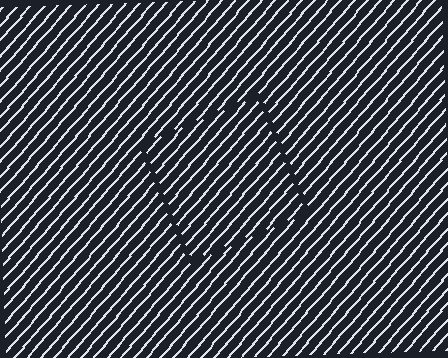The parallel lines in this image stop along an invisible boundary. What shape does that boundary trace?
An illusory square. The interior of the shape contains the same grating, shifted by half a period — the contour is defined by the phase discontinuity where line-ends from the inner and outer gratings abut.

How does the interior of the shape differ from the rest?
The interior of the shape contains the same grating, shifted by half a period — the contour is defined by the phase discontinuity where line-ends from the inner and outer gratings abut.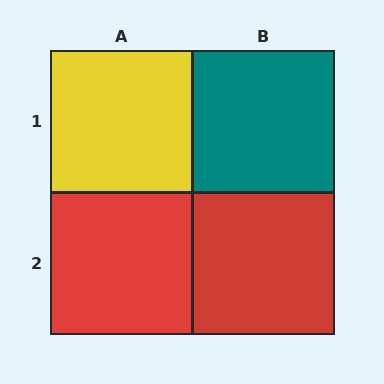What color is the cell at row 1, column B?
Teal.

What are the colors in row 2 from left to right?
Red, red.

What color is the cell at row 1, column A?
Yellow.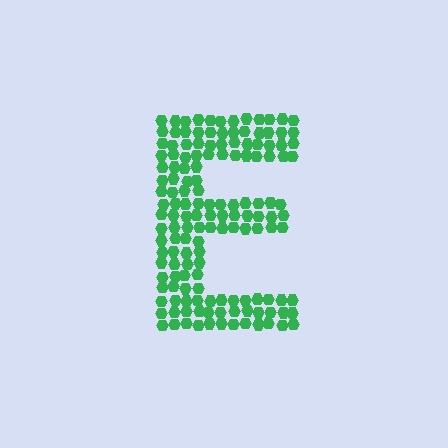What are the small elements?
The small elements are hexagons.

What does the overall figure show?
The overall figure shows the letter E.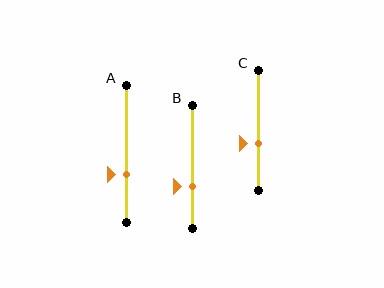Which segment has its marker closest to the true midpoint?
Segment C has its marker closest to the true midpoint.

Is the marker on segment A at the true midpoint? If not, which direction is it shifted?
No, the marker on segment A is shifted downward by about 15% of the segment length.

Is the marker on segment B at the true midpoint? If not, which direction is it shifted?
No, the marker on segment B is shifted downward by about 16% of the segment length.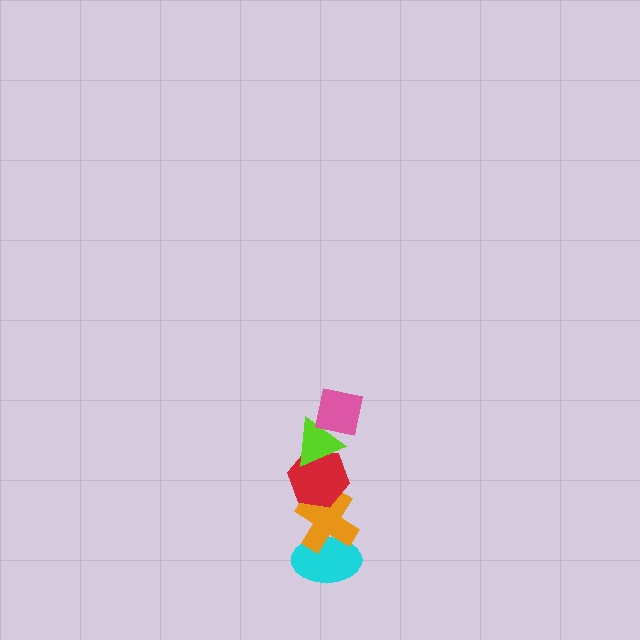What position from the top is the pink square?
The pink square is 1st from the top.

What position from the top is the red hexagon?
The red hexagon is 3rd from the top.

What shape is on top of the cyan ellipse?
The orange cross is on top of the cyan ellipse.